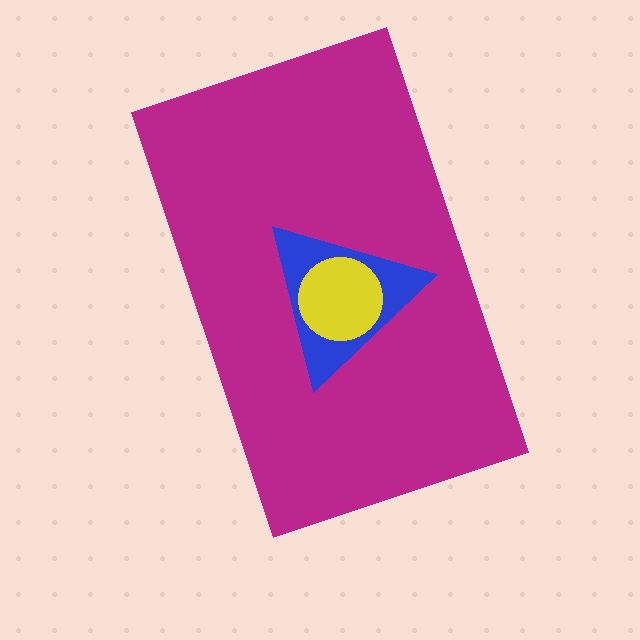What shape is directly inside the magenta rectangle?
The blue triangle.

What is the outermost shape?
The magenta rectangle.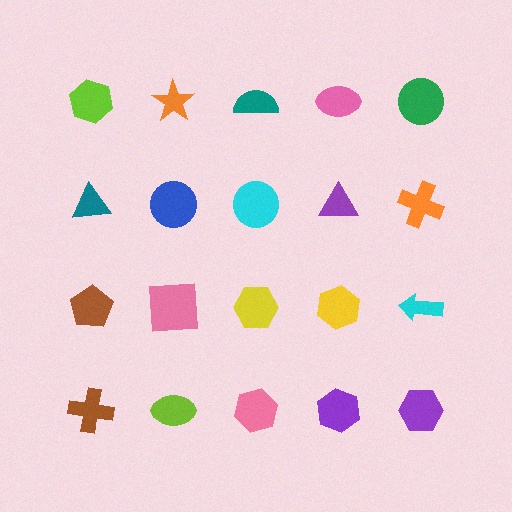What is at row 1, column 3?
A teal semicircle.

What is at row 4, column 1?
A brown cross.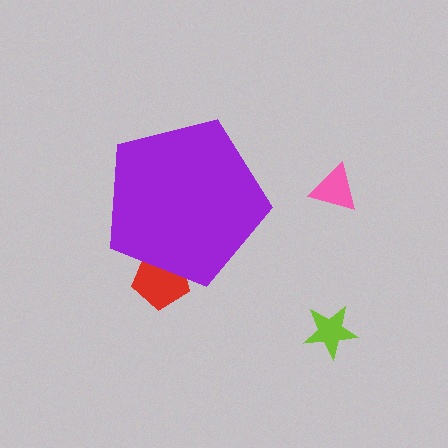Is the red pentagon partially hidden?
Yes, the red pentagon is partially hidden behind the purple pentagon.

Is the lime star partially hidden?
No, the lime star is fully visible.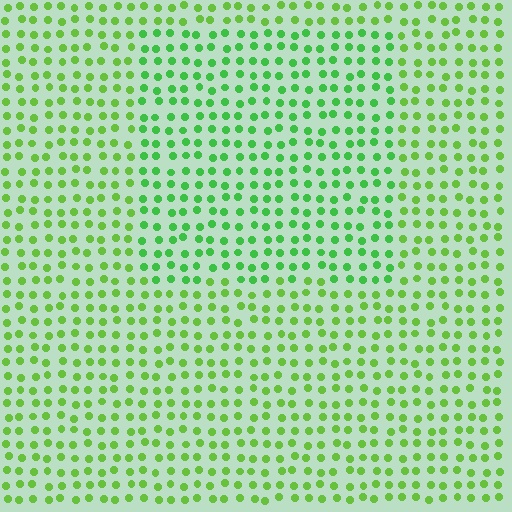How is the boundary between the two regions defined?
The boundary is defined purely by a slight shift in hue (about 23 degrees). Spacing, size, and orientation are identical on both sides.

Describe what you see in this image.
The image is filled with small lime elements in a uniform arrangement. A rectangle-shaped region is visible where the elements are tinted to a slightly different hue, forming a subtle color boundary.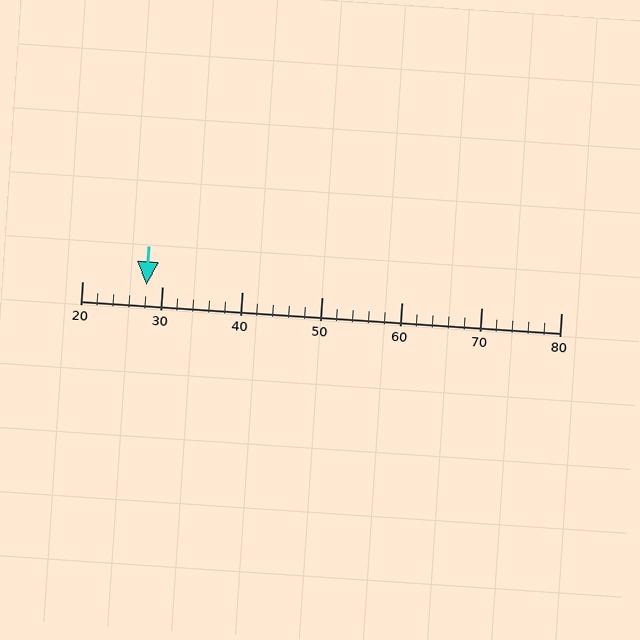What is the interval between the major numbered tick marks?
The major tick marks are spaced 10 units apart.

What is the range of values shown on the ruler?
The ruler shows values from 20 to 80.